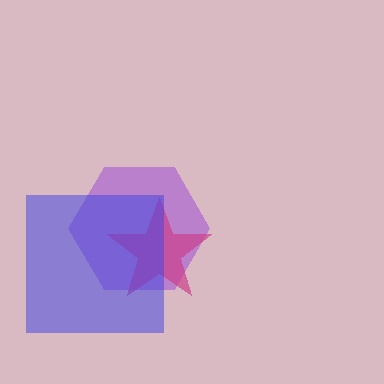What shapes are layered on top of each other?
The layered shapes are: a purple hexagon, a magenta star, a blue square.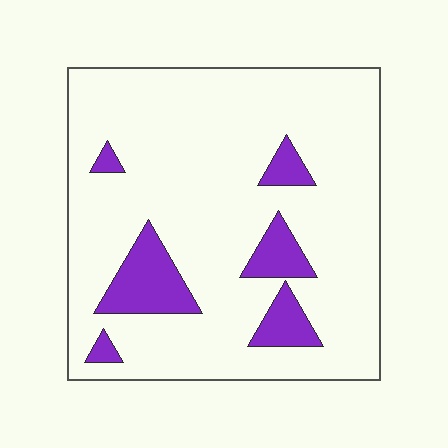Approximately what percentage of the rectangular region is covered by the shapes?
Approximately 15%.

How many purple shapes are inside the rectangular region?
6.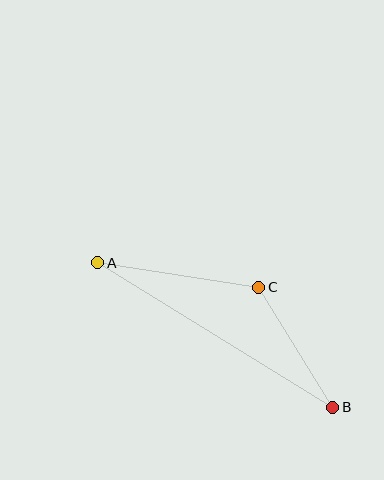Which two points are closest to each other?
Points B and C are closest to each other.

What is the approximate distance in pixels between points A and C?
The distance between A and C is approximately 163 pixels.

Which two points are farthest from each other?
Points A and B are farthest from each other.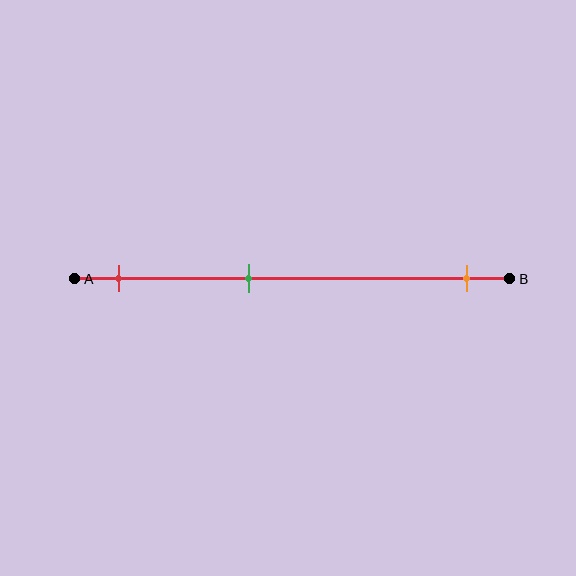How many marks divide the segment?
There are 3 marks dividing the segment.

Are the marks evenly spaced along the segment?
No, the marks are not evenly spaced.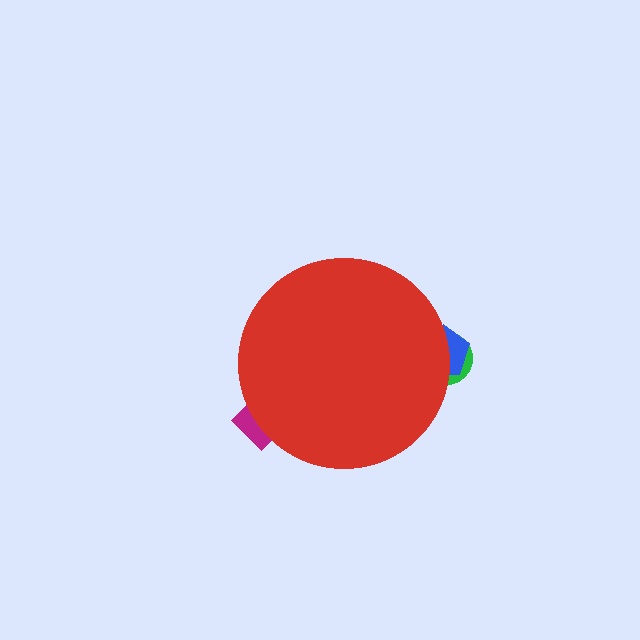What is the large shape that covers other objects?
A red circle.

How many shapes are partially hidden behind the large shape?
3 shapes are partially hidden.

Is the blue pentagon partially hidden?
Yes, the blue pentagon is partially hidden behind the red circle.